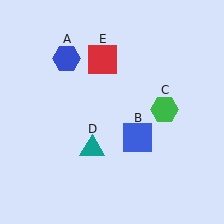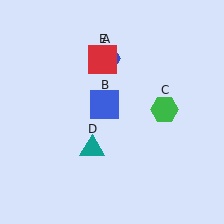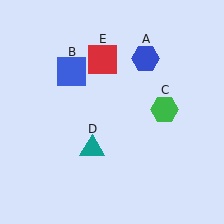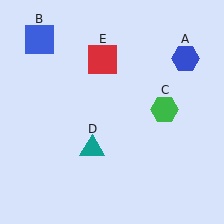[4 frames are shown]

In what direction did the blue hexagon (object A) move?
The blue hexagon (object A) moved right.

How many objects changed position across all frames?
2 objects changed position: blue hexagon (object A), blue square (object B).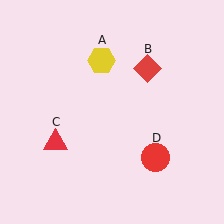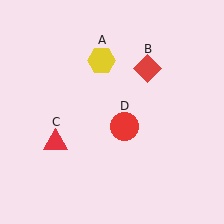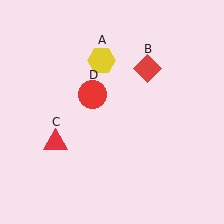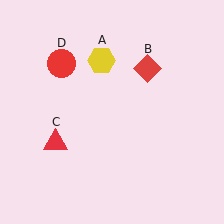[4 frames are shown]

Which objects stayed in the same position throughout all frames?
Yellow hexagon (object A) and red diamond (object B) and red triangle (object C) remained stationary.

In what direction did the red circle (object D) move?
The red circle (object D) moved up and to the left.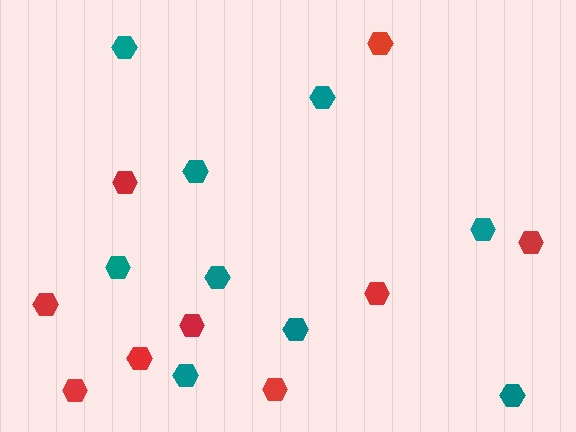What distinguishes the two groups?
There are 2 groups: one group of teal hexagons (9) and one group of red hexagons (9).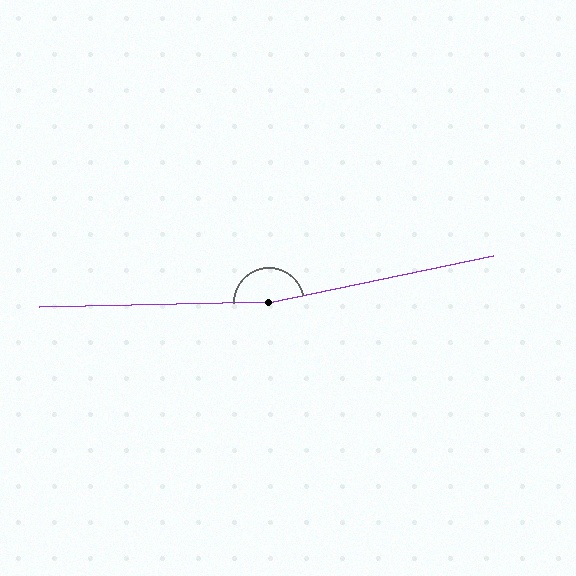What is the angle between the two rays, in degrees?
Approximately 169 degrees.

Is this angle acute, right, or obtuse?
It is obtuse.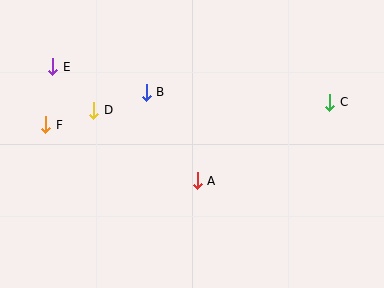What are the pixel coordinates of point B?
Point B is at (146, 92).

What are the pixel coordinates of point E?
Point E is at (53, 67).